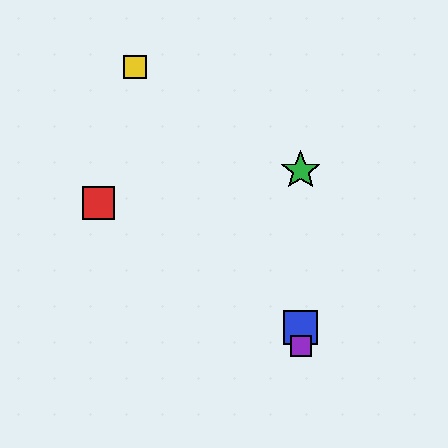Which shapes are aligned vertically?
The blue square, the green star, the purple square are aligned vertically.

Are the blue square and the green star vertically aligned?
Yes, both are at x≈301.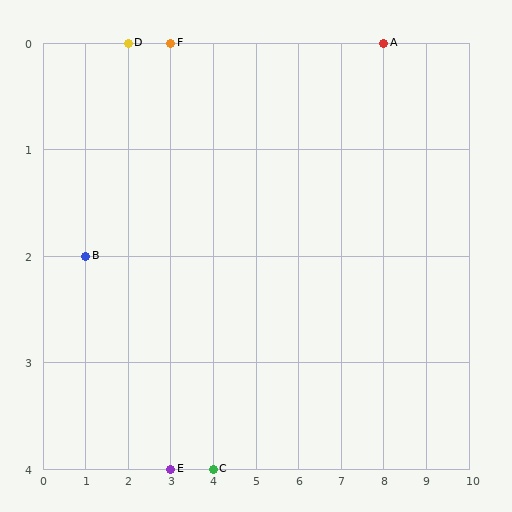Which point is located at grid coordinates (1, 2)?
Point B is at (1, 2).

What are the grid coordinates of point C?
Point C is at grid coordinates (4, 4).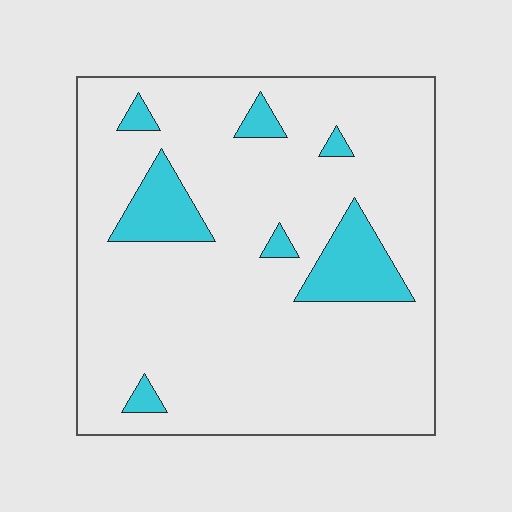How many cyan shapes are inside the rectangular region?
7.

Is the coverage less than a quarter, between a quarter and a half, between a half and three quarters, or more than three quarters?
Less than a quarter.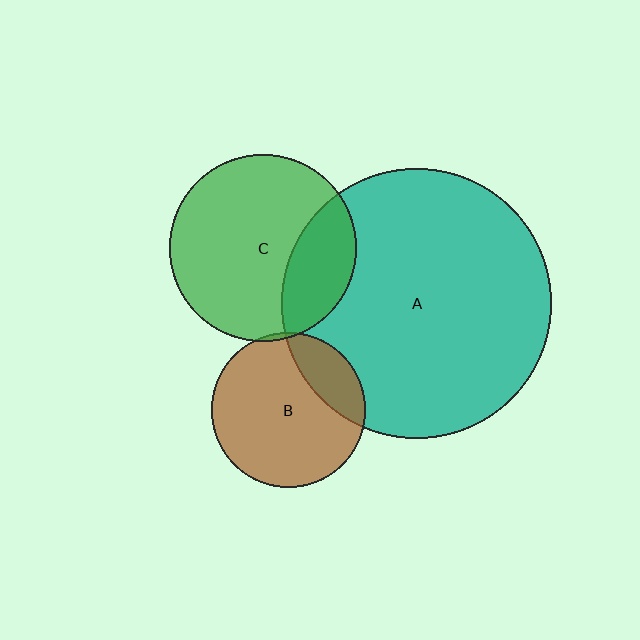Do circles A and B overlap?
Yes.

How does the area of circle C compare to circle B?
Approximately 1.5 times.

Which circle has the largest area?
Circle A (teal).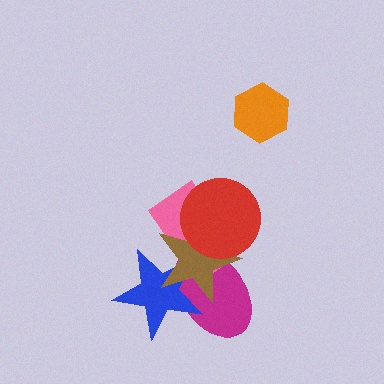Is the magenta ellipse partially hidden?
Yes, it is partially covered by another shape.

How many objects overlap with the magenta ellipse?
4 objects overlap with the magenta ellipse.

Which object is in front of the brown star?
The red circle is in front of the brown star.